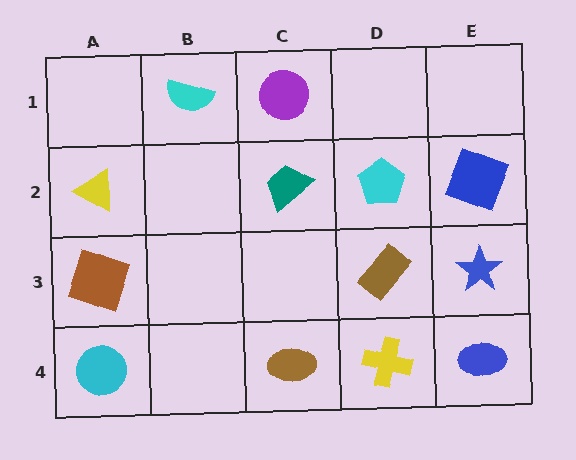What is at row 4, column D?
A yellow cross.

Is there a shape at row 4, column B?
No, that cell is empty.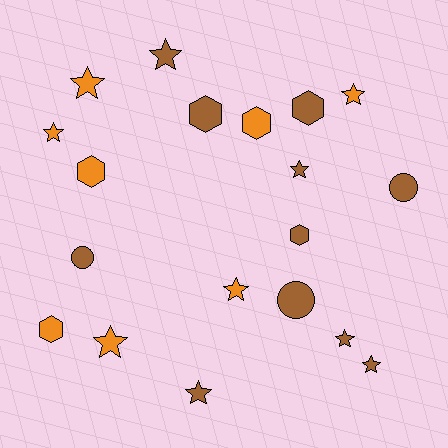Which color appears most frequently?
Brown, with 11 objects.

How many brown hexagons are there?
There are 3 brown hexagons.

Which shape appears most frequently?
Star, with 10 objects.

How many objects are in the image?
There are 19 objects.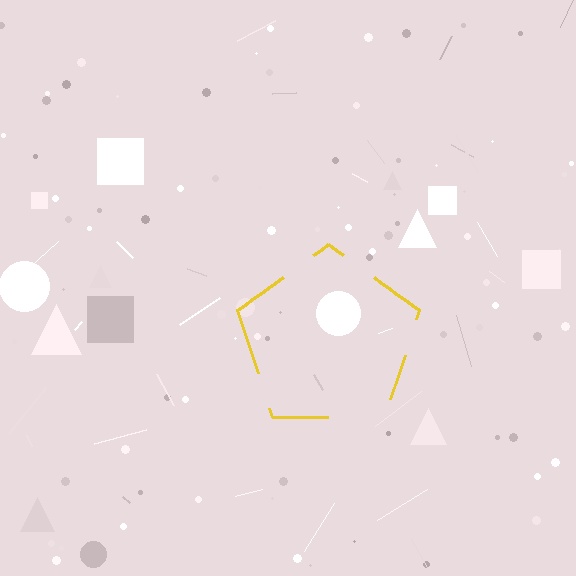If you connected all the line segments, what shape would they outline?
They would outline a pentagon.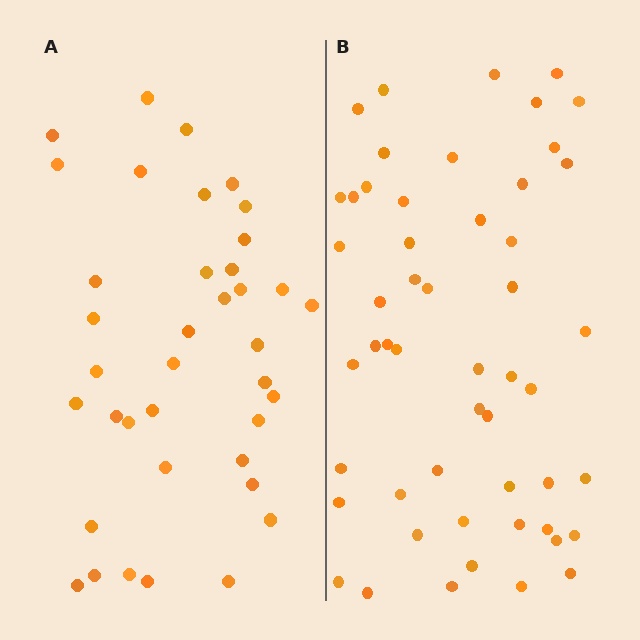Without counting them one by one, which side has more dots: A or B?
Region B (the right region) has more dots.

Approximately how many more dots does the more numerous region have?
Region B has approximately 15 more dots than region A.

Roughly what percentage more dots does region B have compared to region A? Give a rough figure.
About 35% more.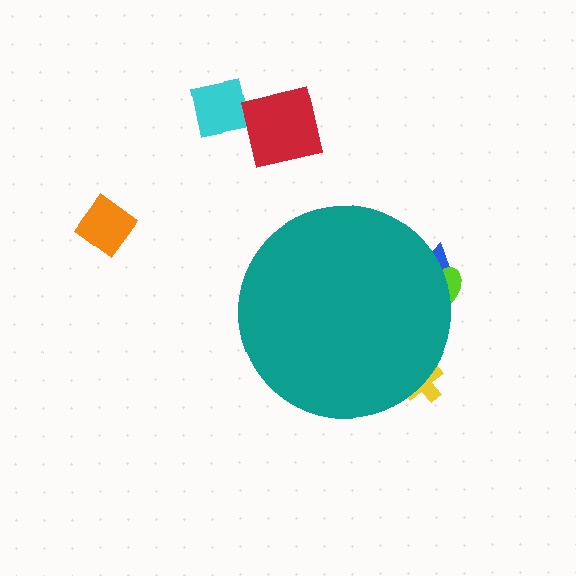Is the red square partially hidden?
No, the red square is fully visible.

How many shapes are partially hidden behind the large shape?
3 shapes are partially hidden.